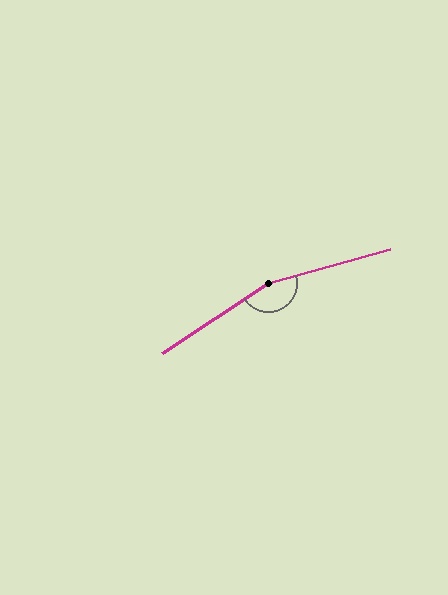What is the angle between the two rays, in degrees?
Approximately 162 degrees.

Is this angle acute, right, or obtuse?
It is obtuse.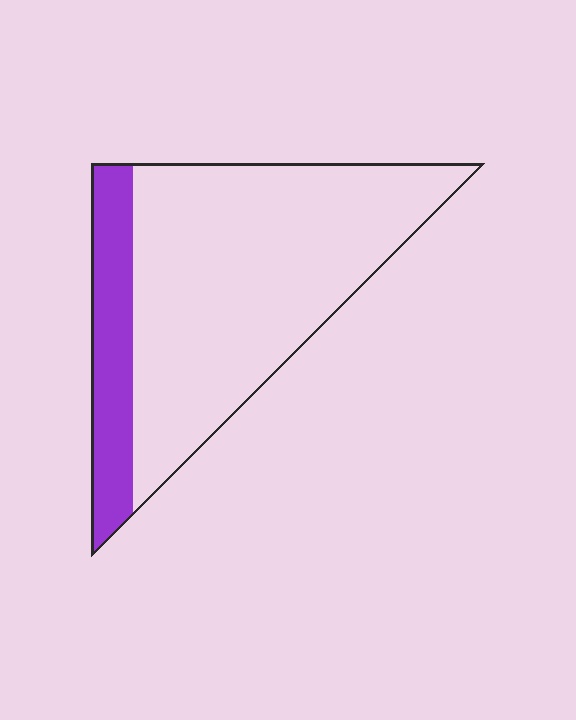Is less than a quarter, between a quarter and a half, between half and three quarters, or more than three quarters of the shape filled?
Less than a quarter.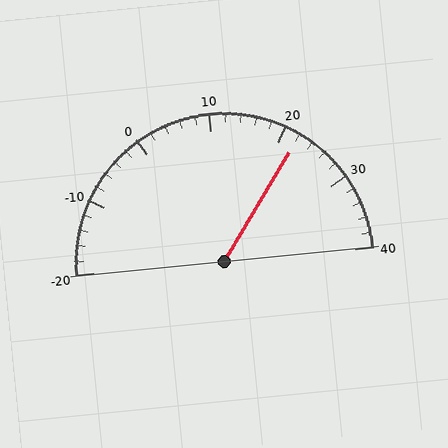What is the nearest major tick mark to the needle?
The nearest major tick mark is 20.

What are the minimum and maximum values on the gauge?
The gauge ranges from -20 to 40.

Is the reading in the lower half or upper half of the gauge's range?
The reading is in the upper half of the range (-20 to 40).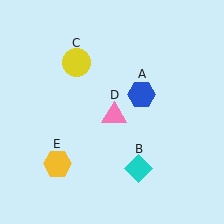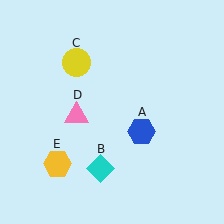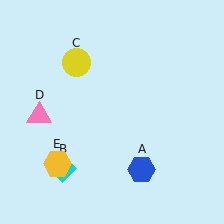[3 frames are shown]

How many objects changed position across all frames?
3 objects changed position: blue hexagon (object A), cyan diamond (object B), pink triangle (object D).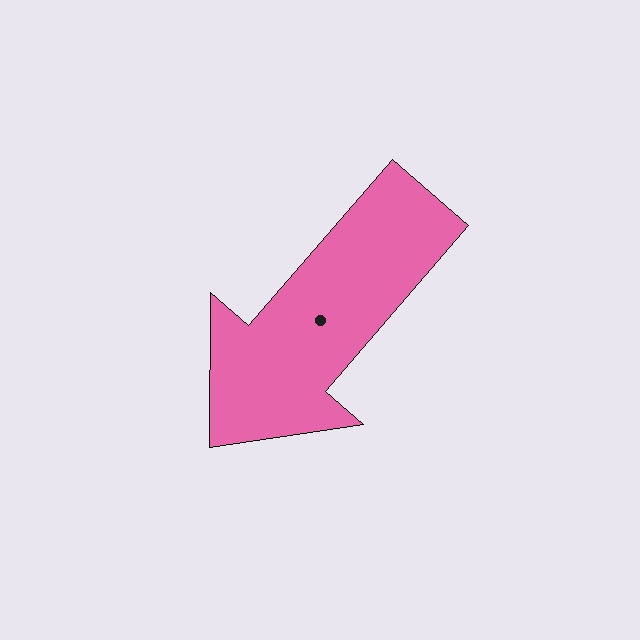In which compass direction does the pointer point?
Southwest.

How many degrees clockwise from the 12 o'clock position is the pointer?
Approximately 221 degrees.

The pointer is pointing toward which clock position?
Roughly 7 o'clock.